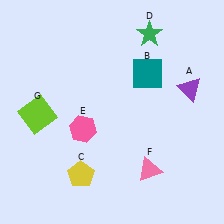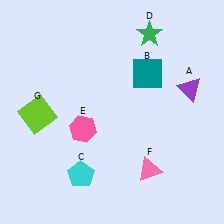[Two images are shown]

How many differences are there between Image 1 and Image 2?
There is 1 difference between the two images.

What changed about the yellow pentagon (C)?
In Image 1, C is yellow. In Image 2, it changed to cyan.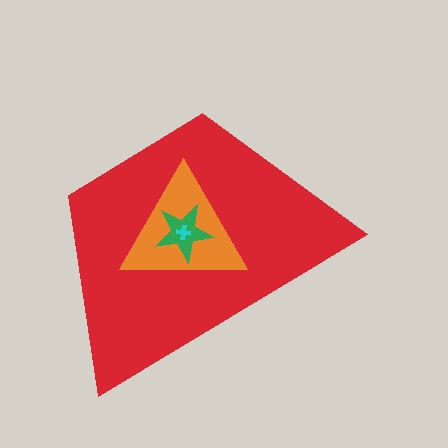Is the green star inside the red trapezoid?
Yes.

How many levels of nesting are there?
4.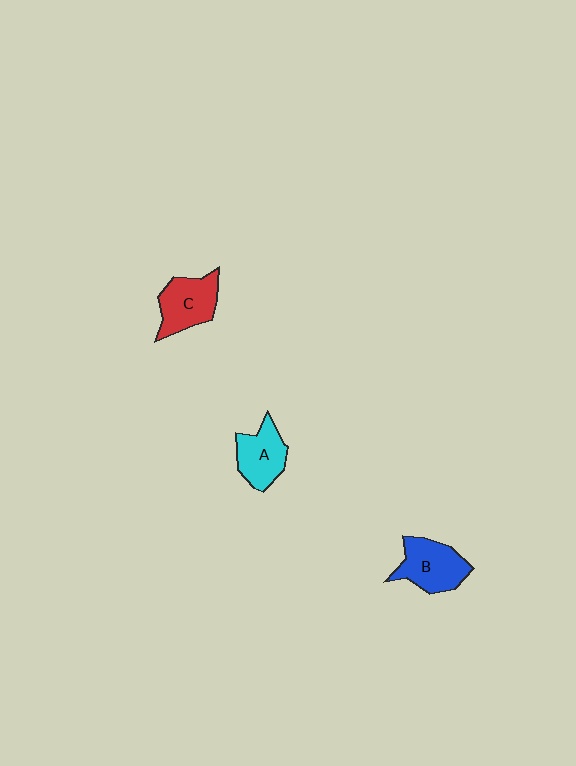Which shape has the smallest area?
Shape A (cyan).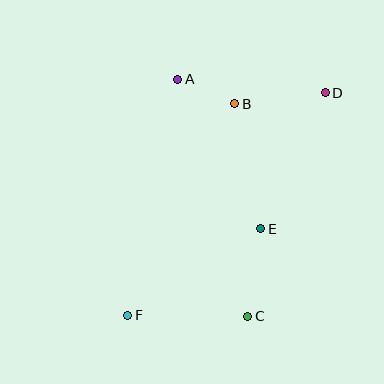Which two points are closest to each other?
Points A and B are closest to each other.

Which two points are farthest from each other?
Points D and F are farthest from each other.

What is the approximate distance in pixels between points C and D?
The distance between C and D is approximately 237 pixels.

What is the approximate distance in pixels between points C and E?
The distance between C and E is approximately 89 pixels.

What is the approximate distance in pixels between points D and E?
The distance between D and E is approximately 151 pixels.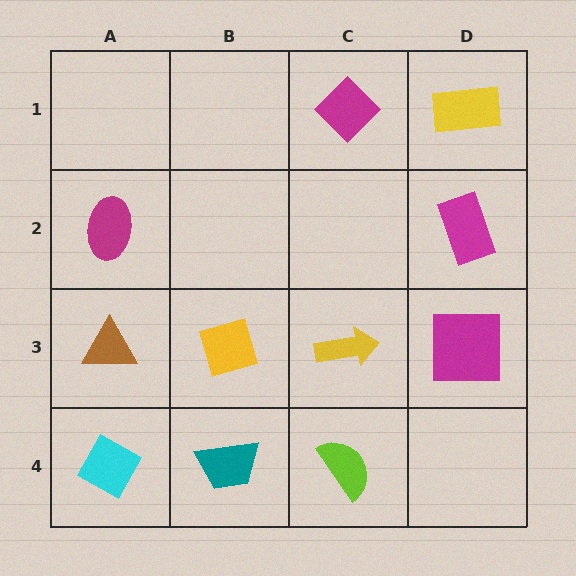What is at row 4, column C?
A lime semicircle.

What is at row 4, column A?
A cyan diamond.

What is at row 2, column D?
A magenta rectangle.